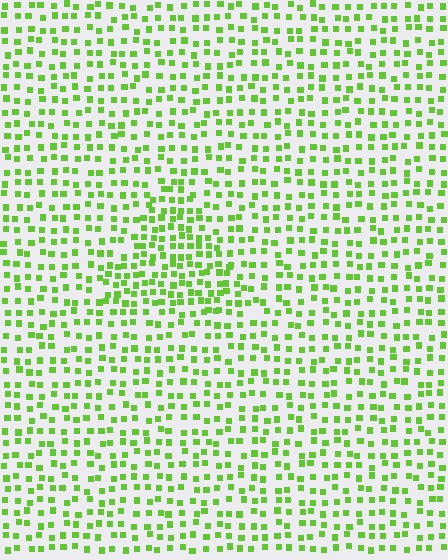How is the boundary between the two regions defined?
The boundary is defined by a change in element density (approximately 1.6x ratio). All elements are the same color, size, and shape.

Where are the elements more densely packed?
The elements are more densely packed inside the triangle boundary.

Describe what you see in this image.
The image contains small lime elements arranged at two different densities. A triangle-shaped region is visible where the elements are more densely packed than the surrounding area.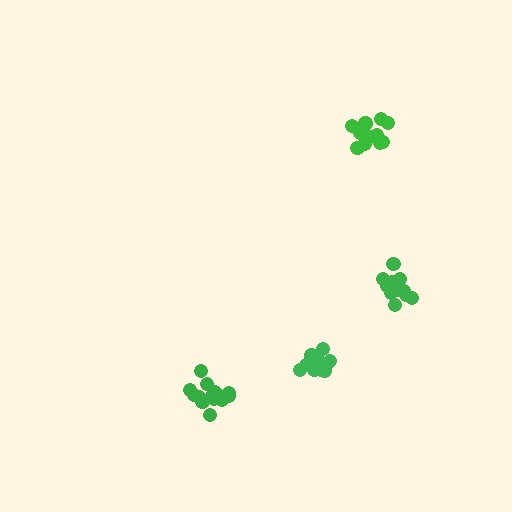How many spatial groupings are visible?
There are 4 spatial groupings.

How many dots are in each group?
Group 1: 13 dots, Group 2: 14 dots, Group 3: 13 dots, Group 4: 12 dots (52 total).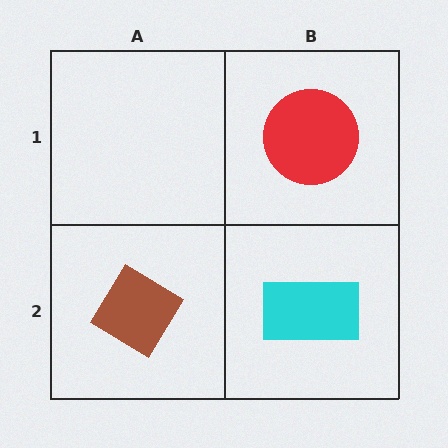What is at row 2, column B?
A cyan rectangle.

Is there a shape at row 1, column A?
No, that cell is empty.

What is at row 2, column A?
A brown diamond.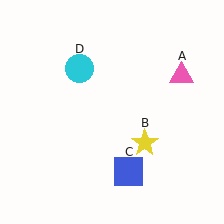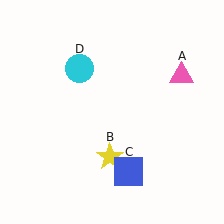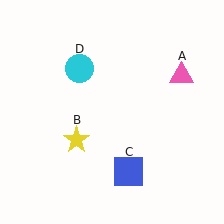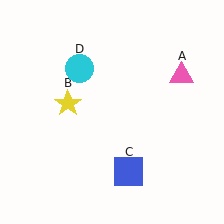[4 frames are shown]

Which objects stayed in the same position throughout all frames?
Pink triangle (object A) and blue square (object C) and cyan circle (object D) remained stationary.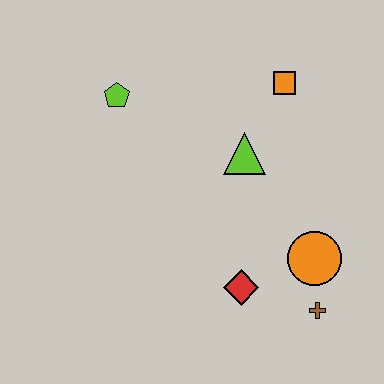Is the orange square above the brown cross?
Yes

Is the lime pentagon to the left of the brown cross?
Yes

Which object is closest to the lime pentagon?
The lime triangle is closest to the lime pentagon.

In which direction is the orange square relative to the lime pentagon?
The orange square is to the right of the lime pentagon.